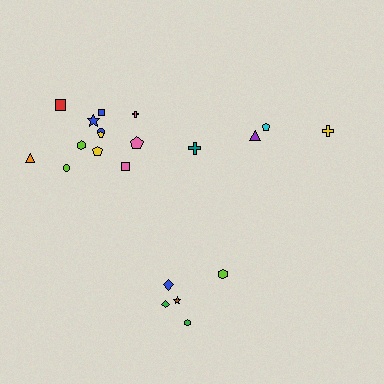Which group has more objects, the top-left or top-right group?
The top-left group.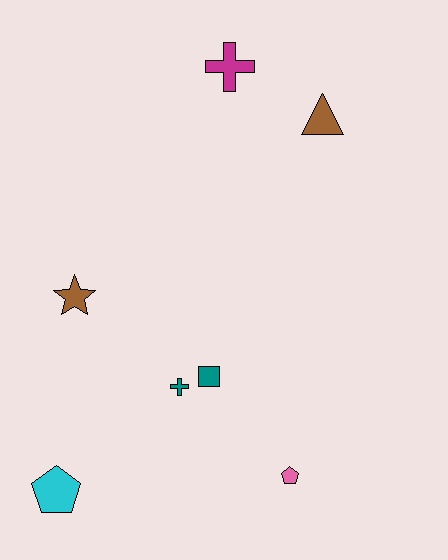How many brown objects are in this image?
There are 2 brown objects.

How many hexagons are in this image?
There are no hexagons.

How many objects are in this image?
There are 7 objects.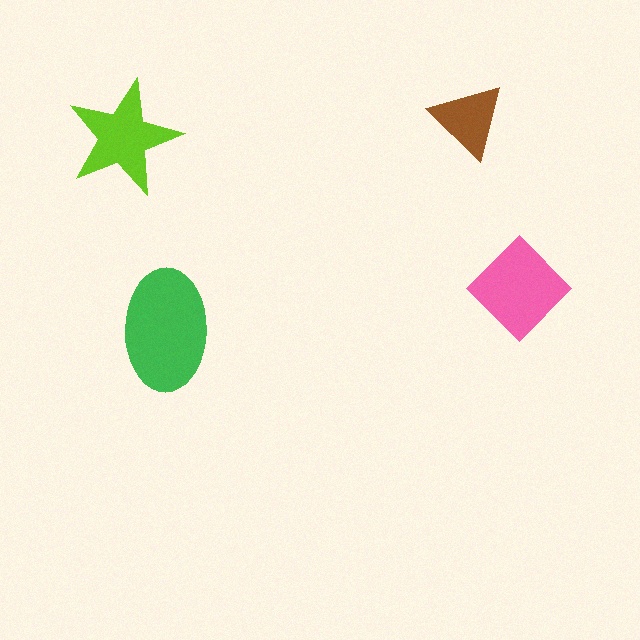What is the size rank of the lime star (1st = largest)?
3rd.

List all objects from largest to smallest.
The green ellipse, the pink diamond, the lime star, the brown triangle.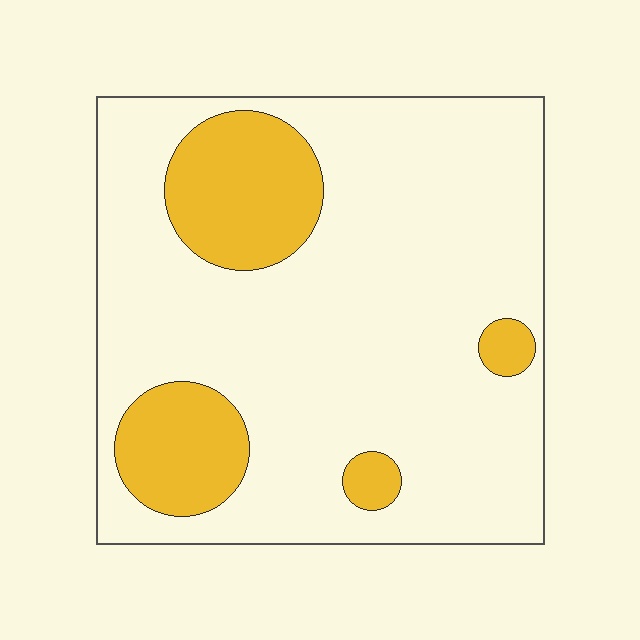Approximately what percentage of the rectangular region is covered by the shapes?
Approximately 20%.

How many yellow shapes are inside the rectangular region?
4.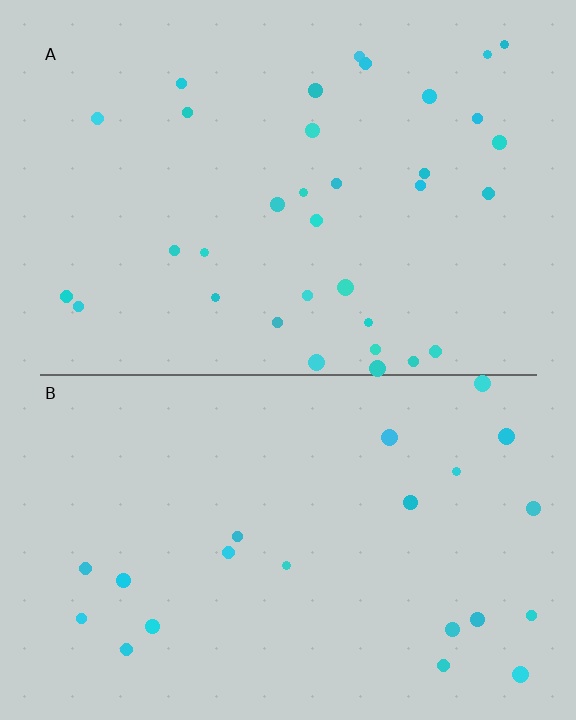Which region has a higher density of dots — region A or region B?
A (the top).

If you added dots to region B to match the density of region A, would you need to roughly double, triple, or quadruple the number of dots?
Approximately double.